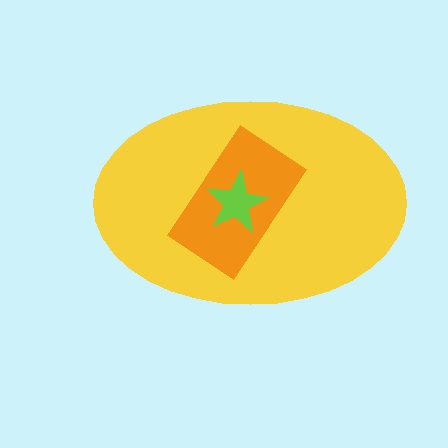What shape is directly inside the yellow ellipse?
The orange rectangle.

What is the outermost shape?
The yellow ellipse.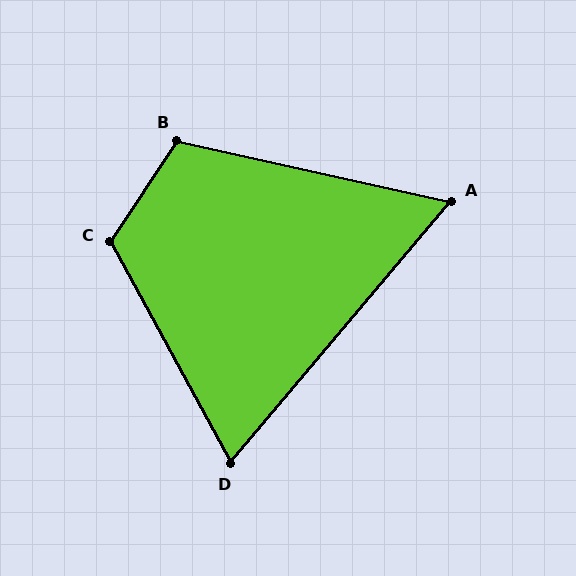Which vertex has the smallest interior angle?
A, at approximately 62 degrees.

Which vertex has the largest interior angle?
C, at approximately 118 degrees.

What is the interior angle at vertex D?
Approximately 69 degrees (acute).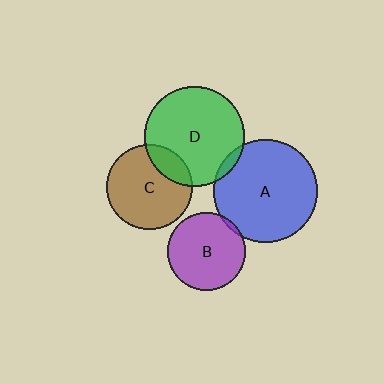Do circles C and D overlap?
Yes.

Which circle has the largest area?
Circle A (blue).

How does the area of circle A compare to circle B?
Approximately 1.8 times.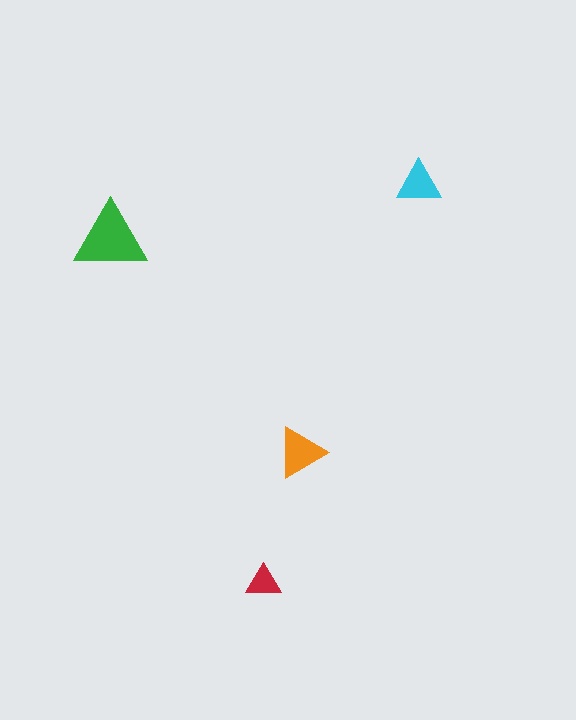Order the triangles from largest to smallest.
the green one, the orange one, the cyan one, the red one.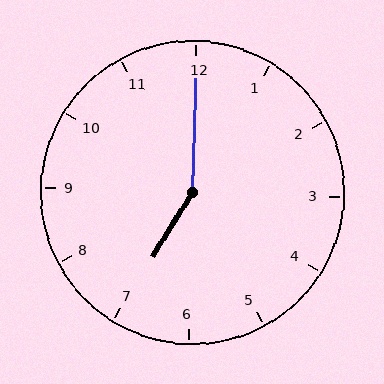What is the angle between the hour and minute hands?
Approximately 150 degrees.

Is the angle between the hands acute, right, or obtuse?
It is obtuse.